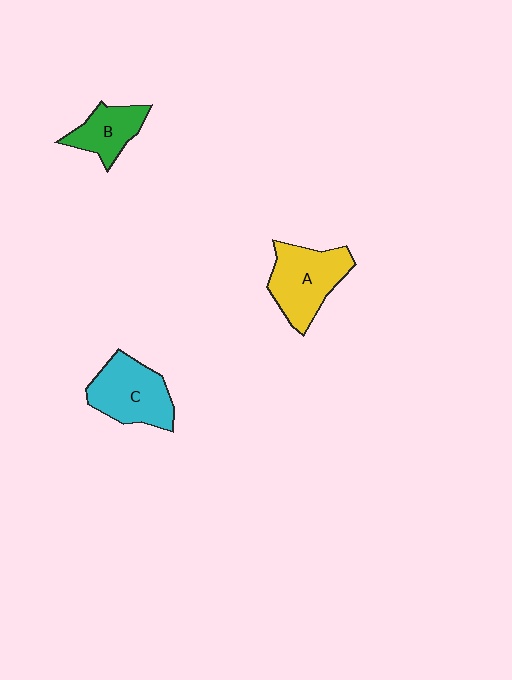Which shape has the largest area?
Shape A (yellow).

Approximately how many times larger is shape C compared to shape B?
Approximately 1.5 times.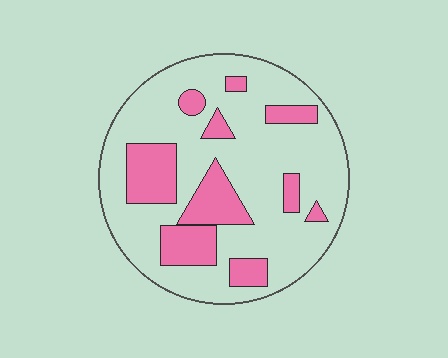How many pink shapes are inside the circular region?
10.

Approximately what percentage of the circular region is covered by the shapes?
Approximately 25%.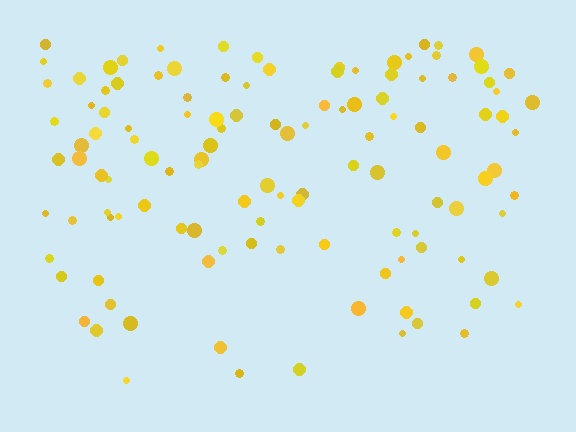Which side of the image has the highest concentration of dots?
The top.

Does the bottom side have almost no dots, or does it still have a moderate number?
Still a moderate number, just noticeably fewer than the top.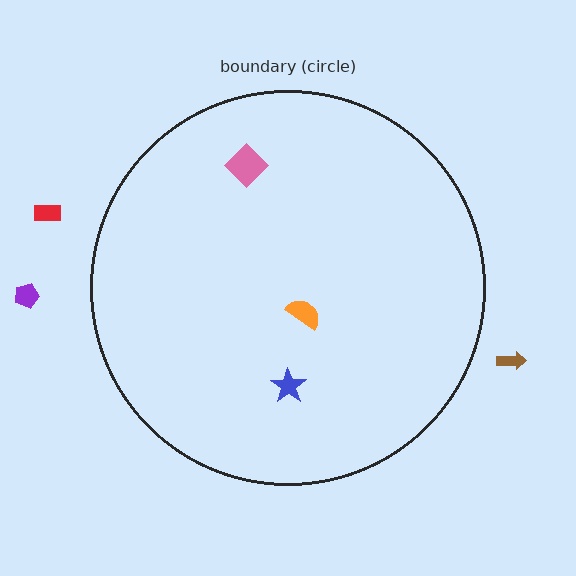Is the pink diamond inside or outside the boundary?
Inside.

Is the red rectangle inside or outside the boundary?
Outside.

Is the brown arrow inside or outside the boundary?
Outside.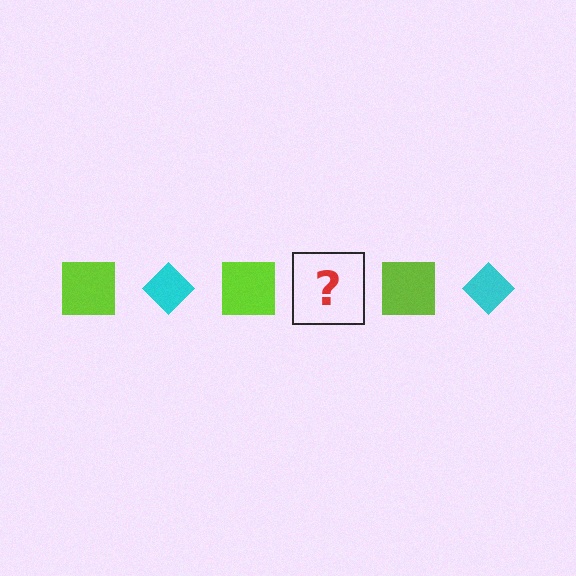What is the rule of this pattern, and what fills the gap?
The rule is that the pattern alternates between lime square and cyan diamond. The gap should be filled with a cyan diamond.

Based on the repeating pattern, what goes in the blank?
The blank should be a cyan diamond.